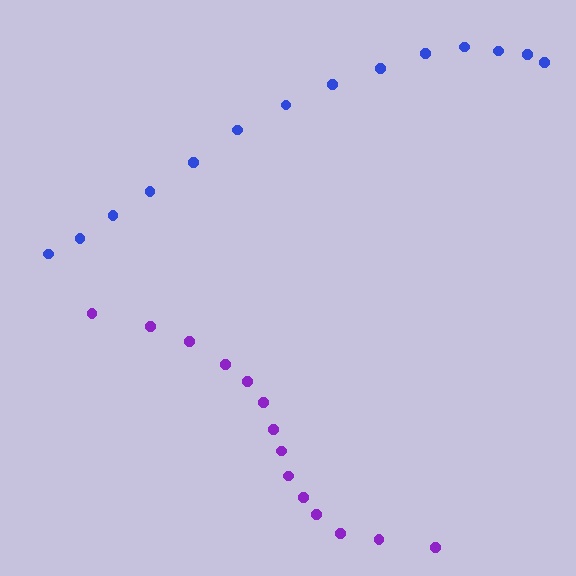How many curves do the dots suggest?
There are 2 distinct paths.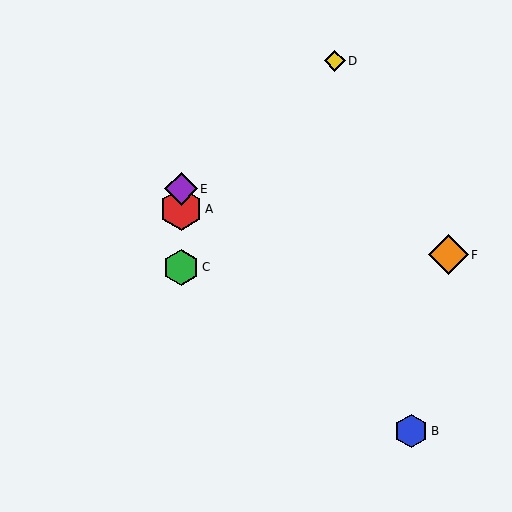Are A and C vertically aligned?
Yes, both are at x≈181.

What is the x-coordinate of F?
Object F is at x≈448.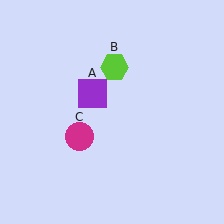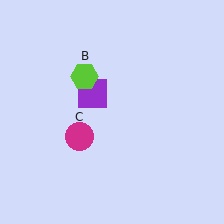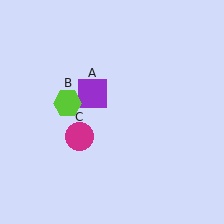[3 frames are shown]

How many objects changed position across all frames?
1 object changed position: lime hexagon (object B).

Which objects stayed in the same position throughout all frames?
Purple square (object A) and magenta circle (object C) remained stationary.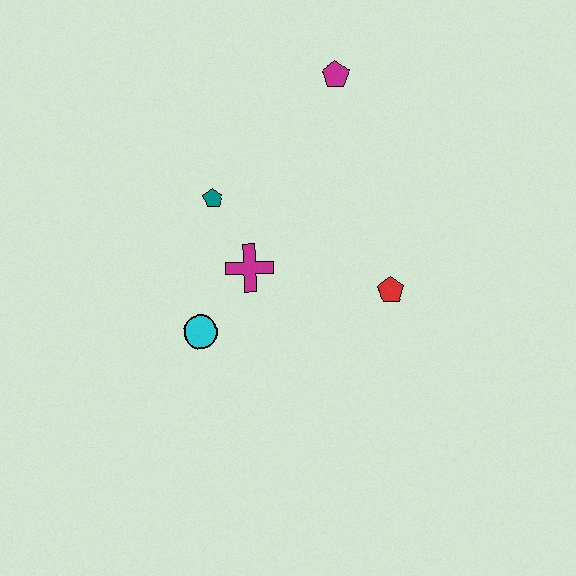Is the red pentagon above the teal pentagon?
No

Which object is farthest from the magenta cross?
The magenta pentagon is farthest from the magenta cross.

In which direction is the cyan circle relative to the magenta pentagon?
The cyan circle is below the magenta pentagon.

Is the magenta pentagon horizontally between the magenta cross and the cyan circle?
No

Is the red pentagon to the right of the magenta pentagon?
Yes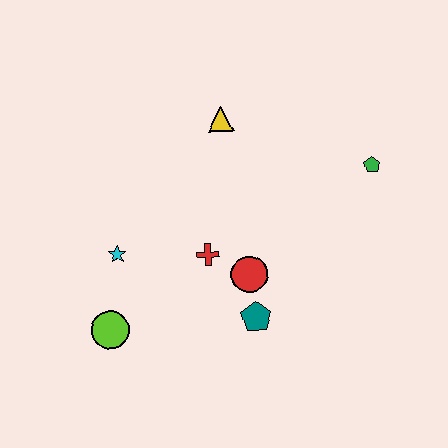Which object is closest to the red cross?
The red circle is closest to the red cross.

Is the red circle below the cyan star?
Yes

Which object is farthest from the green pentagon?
The lime circle is farthest from the green pentagon.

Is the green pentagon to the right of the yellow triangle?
Yes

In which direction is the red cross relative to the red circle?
The red cross is to the left of the red circle.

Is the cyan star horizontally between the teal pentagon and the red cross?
No